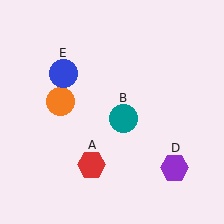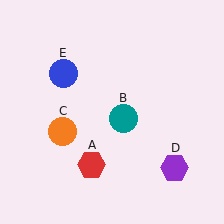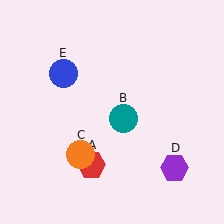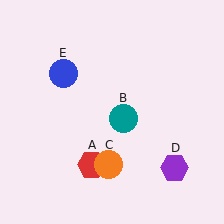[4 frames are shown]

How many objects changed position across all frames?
1 object changed position: orange circle (object C).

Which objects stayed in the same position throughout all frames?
Red hexagon (object A) and teal circle (object B) and purple hexagon (object D) and blue circle (object E) remained stationary.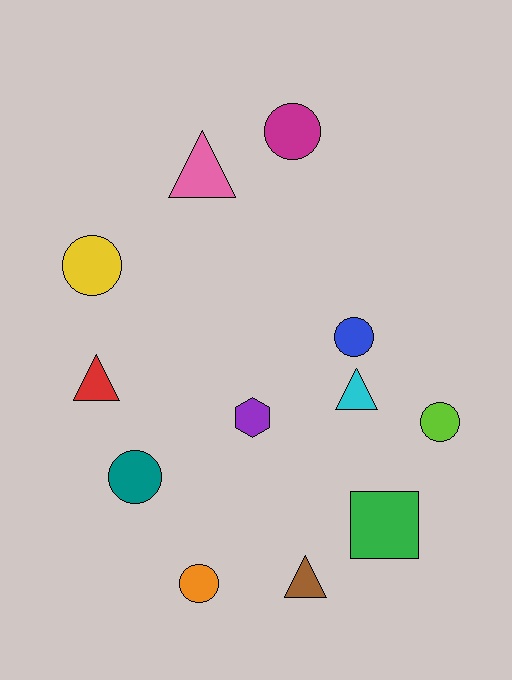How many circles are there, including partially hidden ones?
There are 6 circles.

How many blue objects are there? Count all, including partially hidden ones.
There is 1 blue object.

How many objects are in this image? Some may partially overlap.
There are 12 objects.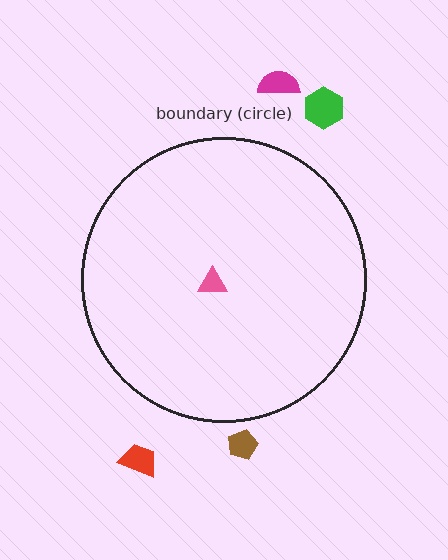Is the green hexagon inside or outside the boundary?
Outside.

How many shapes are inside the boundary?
1 inside, 4 outside.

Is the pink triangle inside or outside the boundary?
Inside.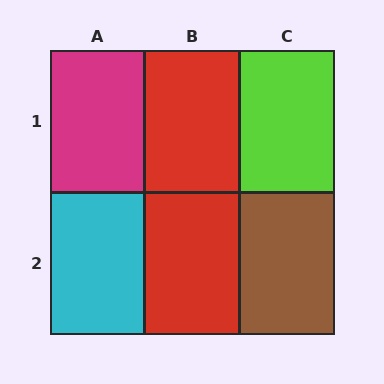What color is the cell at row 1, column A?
Magenta.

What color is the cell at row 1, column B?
Red.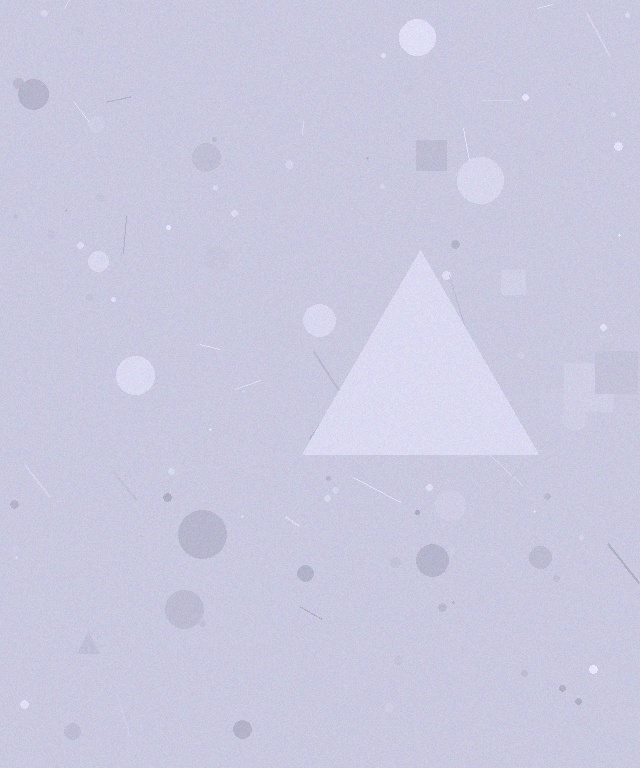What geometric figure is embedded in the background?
A triangle is embedded in the background.